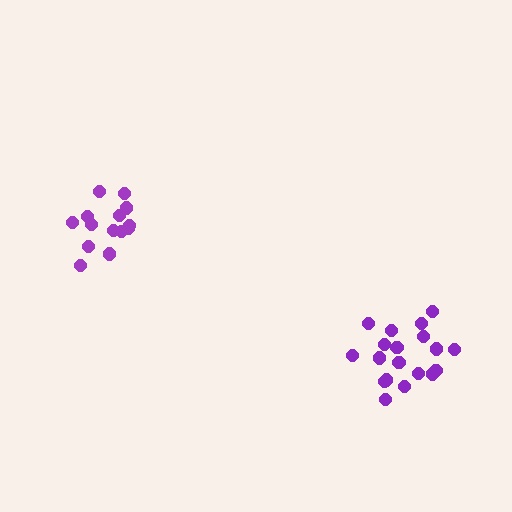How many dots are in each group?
Group 1: 14 dots, Group 2: 19 dots (33 total).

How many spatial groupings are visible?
There are 2 spatial groupings.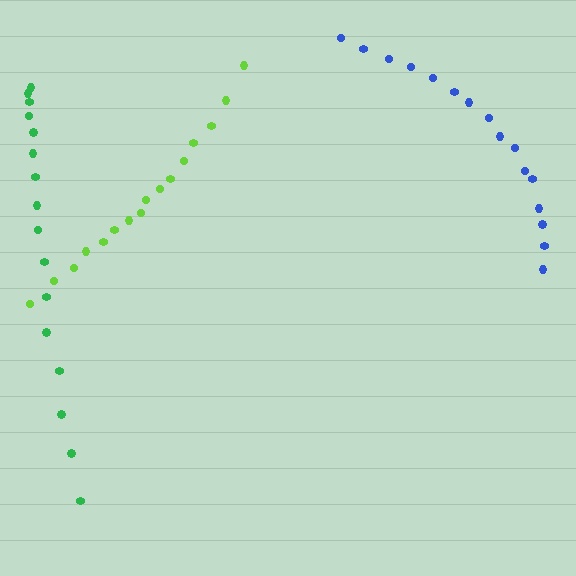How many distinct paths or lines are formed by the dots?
There are 3 distinct paths.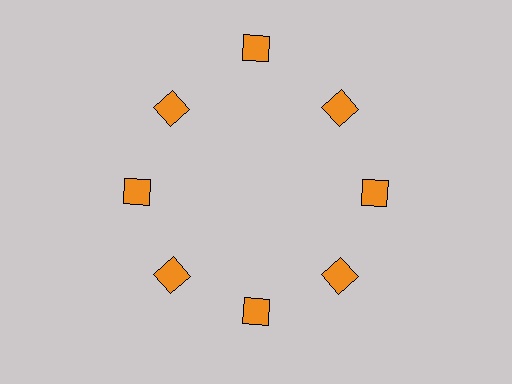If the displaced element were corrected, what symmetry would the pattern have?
It would have 8-fold rotational symmetry — the pattern would map onto itself every 45 degrees.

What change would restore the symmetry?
The symmetry would be restored by moving it inward, back onto the ring so that all 8 diamonds sit at equal angles and equal distance from the center.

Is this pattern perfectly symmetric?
No. The 8 orange diamonds are arranged in a ring, but one element near the 12 o'clock position is pushed outward from the center, breaking the 8-fold rotational symmetry.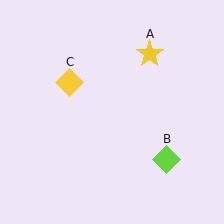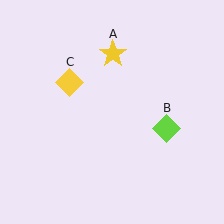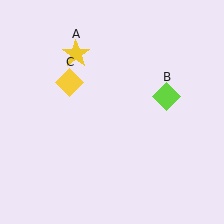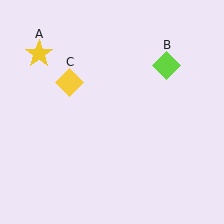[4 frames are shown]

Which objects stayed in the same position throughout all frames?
Yellow diamond (object C) remained stationary.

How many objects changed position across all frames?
2 objects changed position: yellow star (object A), lime diamond (object B).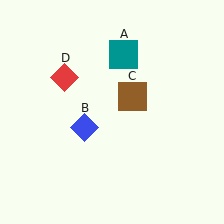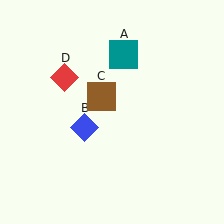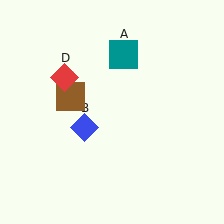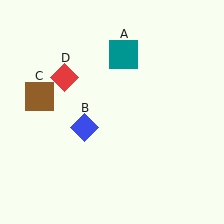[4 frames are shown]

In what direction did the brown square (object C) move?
The brown square (object C) moved left.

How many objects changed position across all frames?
1 object changed position: brown square (object C).